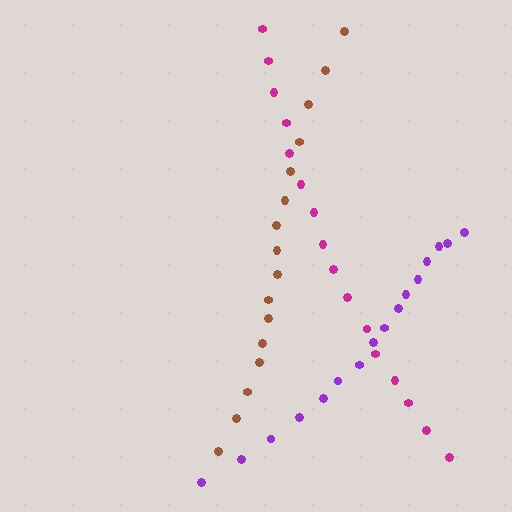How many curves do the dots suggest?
There are 3 distinct paths.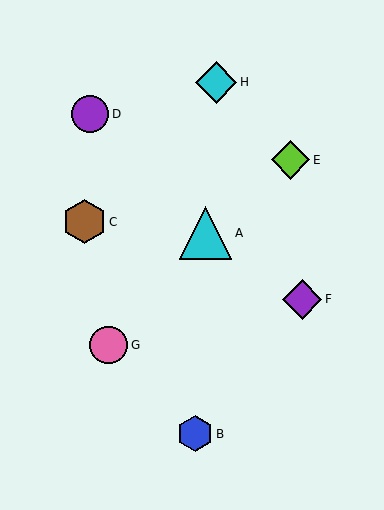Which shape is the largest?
The cyan triangle (labeled A) is the largest.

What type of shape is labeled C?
Shape C is a brown hexagon.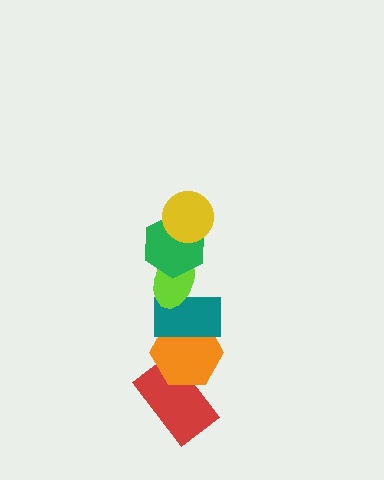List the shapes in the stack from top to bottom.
From top to bottom: the yellow circle, the green hexagon, the lime ellipse, the teal rectangle, the orange hexagon, the red rectangle.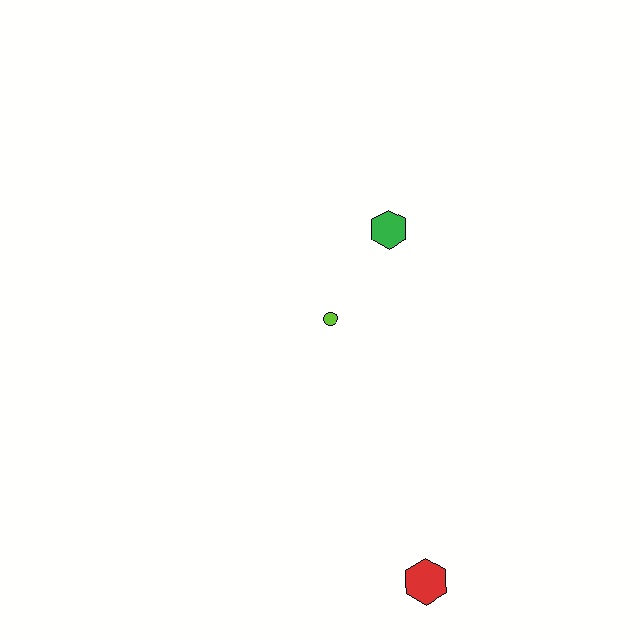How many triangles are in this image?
There are no triangles.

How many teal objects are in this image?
There are no teal objects.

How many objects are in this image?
There are 3 objects.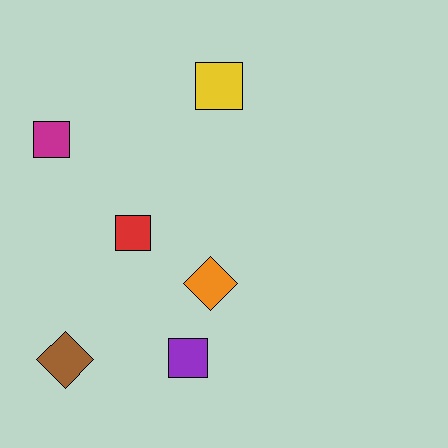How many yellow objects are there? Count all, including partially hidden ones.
There is 1 yellow object.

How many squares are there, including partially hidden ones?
There are 4 squares.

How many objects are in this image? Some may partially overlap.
There are 6 objects.